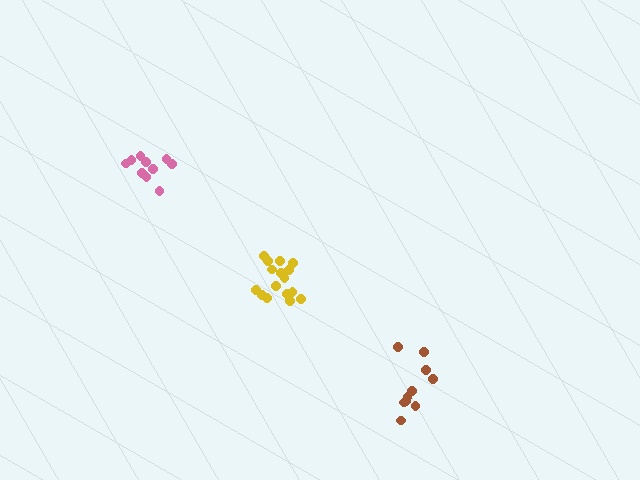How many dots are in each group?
Group 1: 16 dots, Group 2: 10 dots, Group 3: 10 dots (36 total).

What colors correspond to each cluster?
The clusters are colored: yellow, brown, pink.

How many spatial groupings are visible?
There are 3 spatial groupings.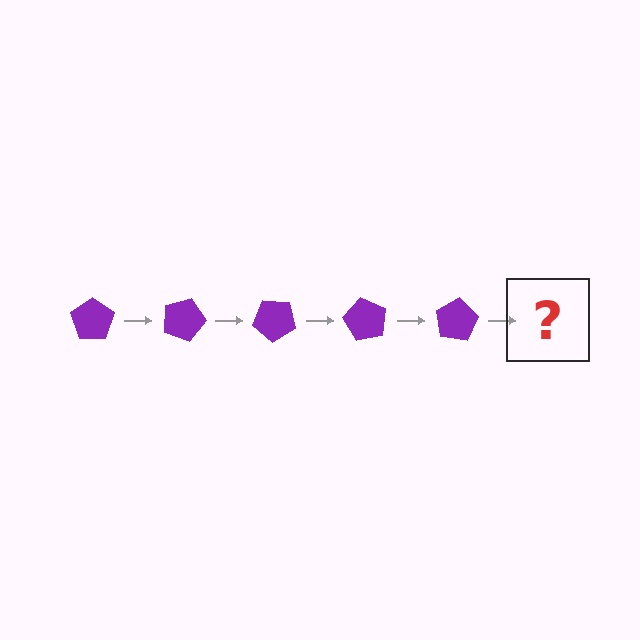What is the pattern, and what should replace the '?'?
The pattern is that the pentagon rotates 20 degrees each step. The '?' should be a purple pentagon rotated 100 degrees.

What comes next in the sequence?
The next element should be a purple pentagon rotated 100 degrees.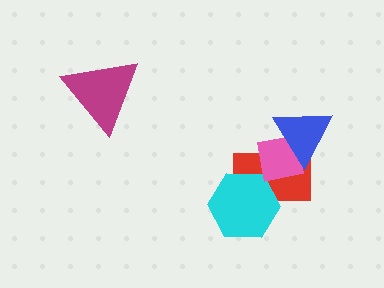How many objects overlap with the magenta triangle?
0 objects overlap with the magenta triangle.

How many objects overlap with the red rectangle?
3 objects overlap with the red rectangle.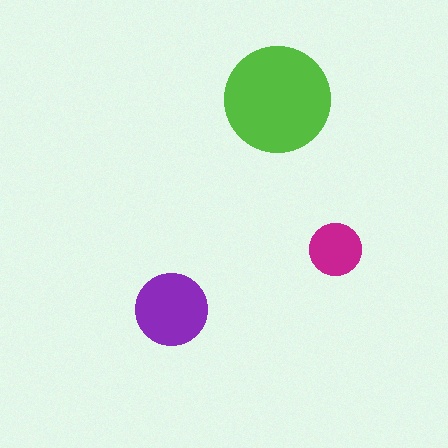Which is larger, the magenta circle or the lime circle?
The lime one.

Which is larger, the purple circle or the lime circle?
The lime one.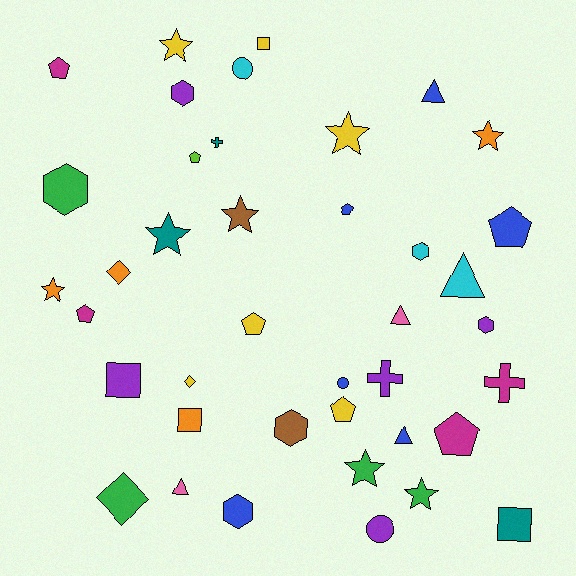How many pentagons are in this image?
There are 8 pentagons.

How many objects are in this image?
There are 40 objects.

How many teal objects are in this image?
There are 3 teal objects.